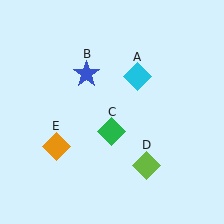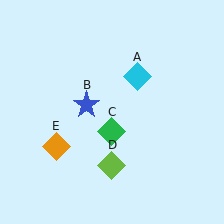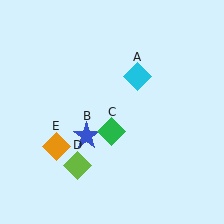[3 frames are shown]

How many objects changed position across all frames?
2 objects changed position: blue star (object B), lime diamond (object D).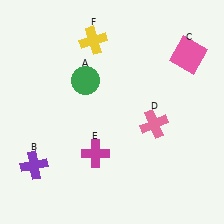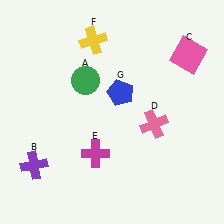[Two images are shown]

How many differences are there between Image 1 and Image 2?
There is 1 difference between the two images.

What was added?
A blue pentagon (G) was added in Image 2.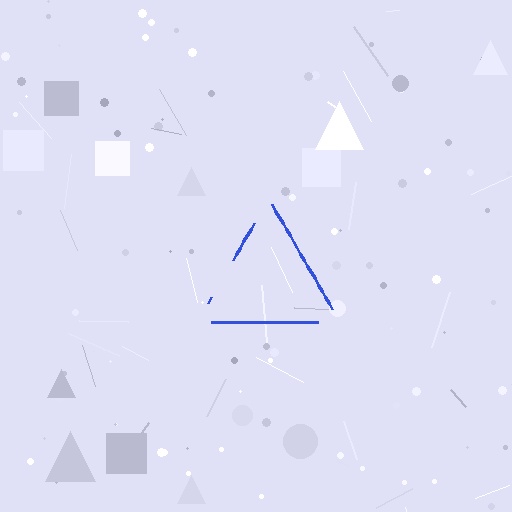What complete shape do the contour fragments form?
The contour fragments form a triangle.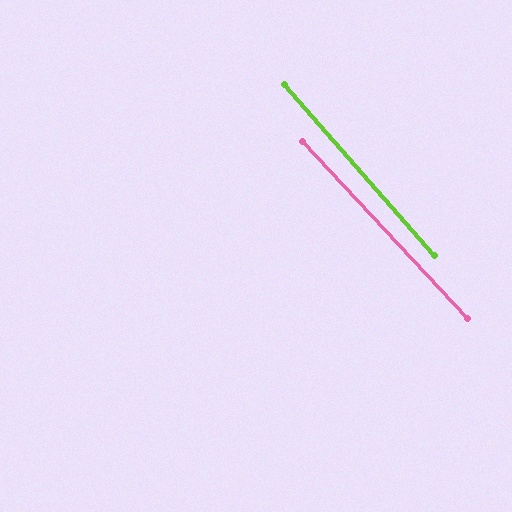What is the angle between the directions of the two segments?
Approximately 2 degrees.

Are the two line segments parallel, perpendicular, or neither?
Parallel — their directions differ by only 1.8°.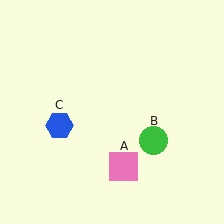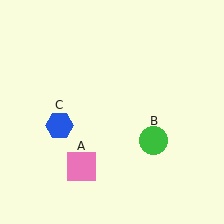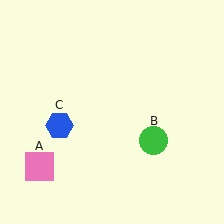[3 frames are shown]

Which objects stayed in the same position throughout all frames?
Green circle (object B) and blue hexagon (object C) remained stationary.